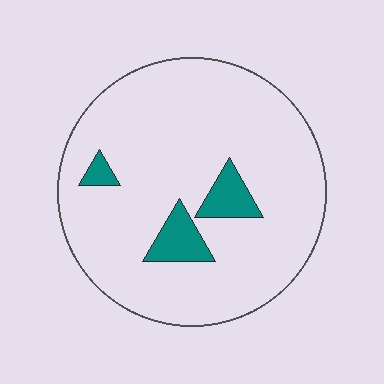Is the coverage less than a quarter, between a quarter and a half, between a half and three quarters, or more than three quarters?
Less than a quarter.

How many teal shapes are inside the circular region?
3.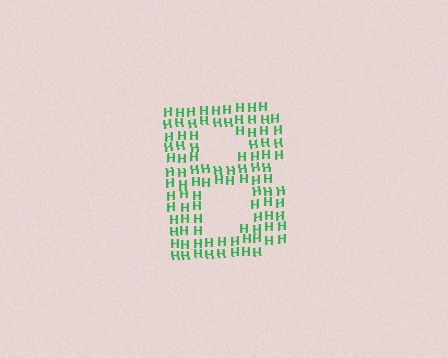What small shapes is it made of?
It is made of small letter H's.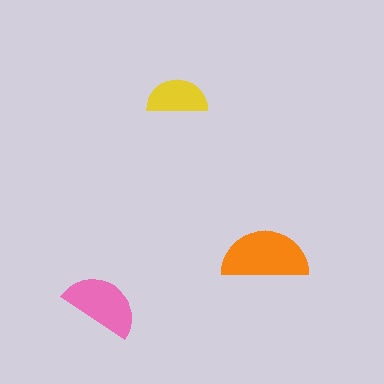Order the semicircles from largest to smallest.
the orange one, the pink one, the yellow one.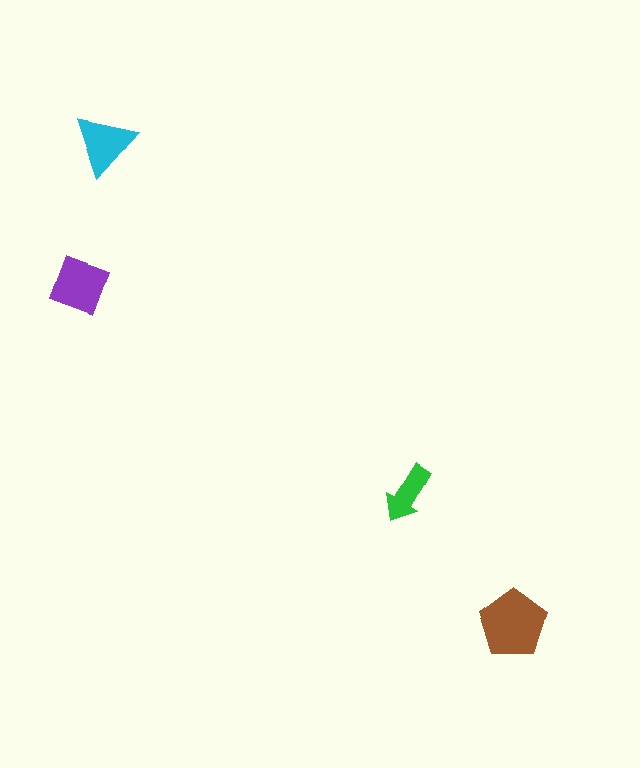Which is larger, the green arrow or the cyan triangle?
The cyan triangle.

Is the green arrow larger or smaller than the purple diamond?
Smaller.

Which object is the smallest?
The green arrow.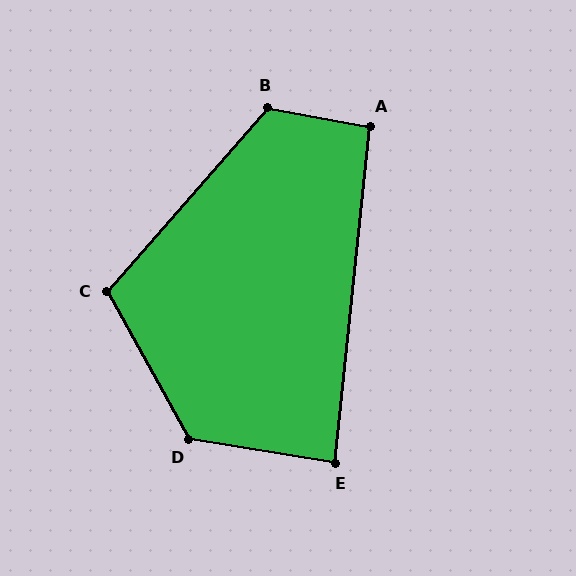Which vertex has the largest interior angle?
D, at approximately 128 degrees.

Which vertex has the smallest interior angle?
E, at approximately 87 degrees.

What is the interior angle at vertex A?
Approximately 94 degrees (approximately right).